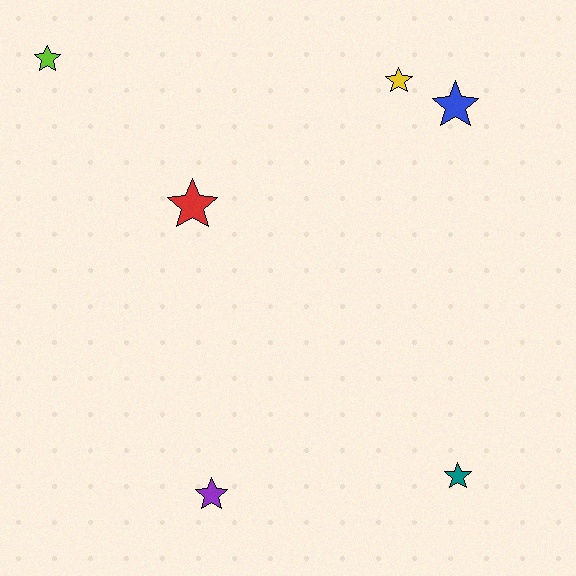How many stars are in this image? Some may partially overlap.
There are 6 stars.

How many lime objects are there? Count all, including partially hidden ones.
There is 1 lime object.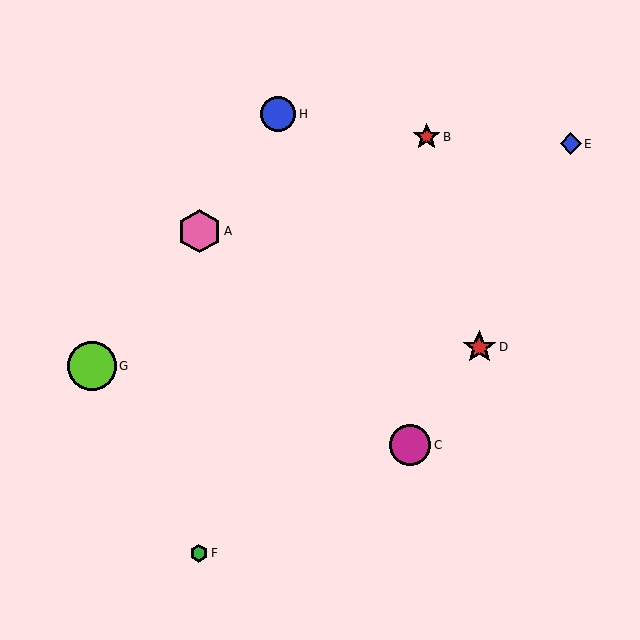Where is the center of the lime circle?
The center of the lime circle is at (92, 366).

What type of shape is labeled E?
Shape E is a blue diamond.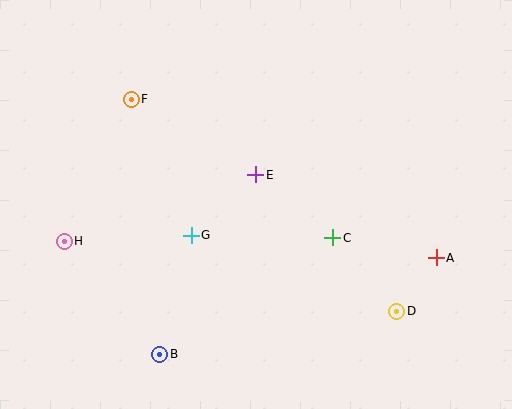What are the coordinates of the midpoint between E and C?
The midpoint between E and C is at (294, 206).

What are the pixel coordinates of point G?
Point G is at (191, 235).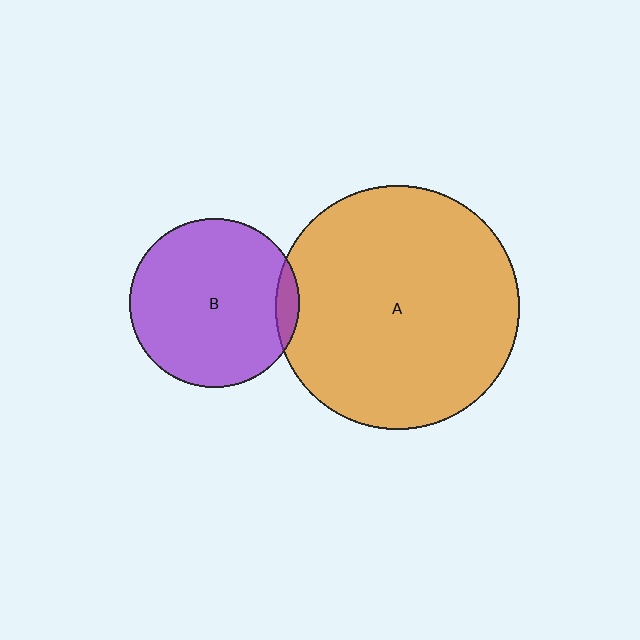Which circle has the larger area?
Circle A (orange).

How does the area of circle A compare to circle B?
Approximately 2.1 times.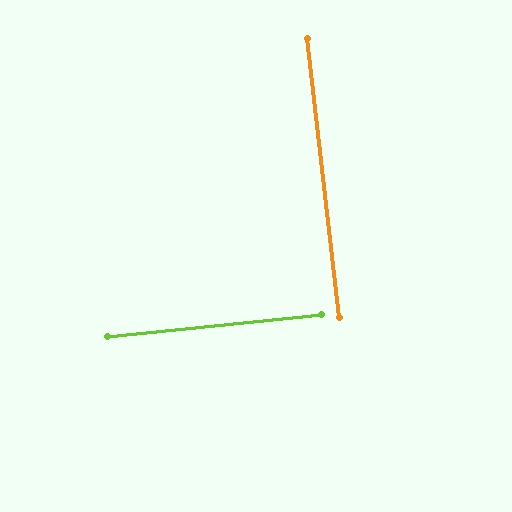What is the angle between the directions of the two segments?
Approximately 89 degrees.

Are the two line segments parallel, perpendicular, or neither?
Perpendicular — they meet at approximately 89°.